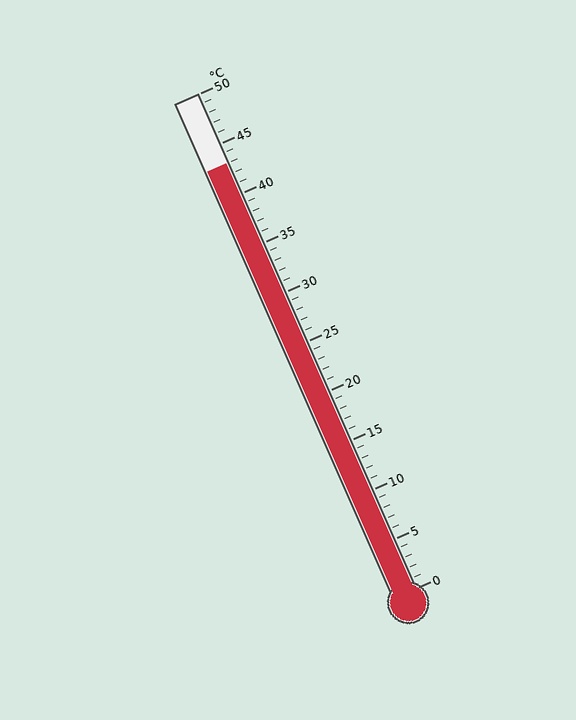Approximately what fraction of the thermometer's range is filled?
The thermometer is filled to approximately 85% of its range.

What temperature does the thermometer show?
The thermometer shows approximately 43°C.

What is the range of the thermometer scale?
The thermometer scale ranges from 0°C to 50°C.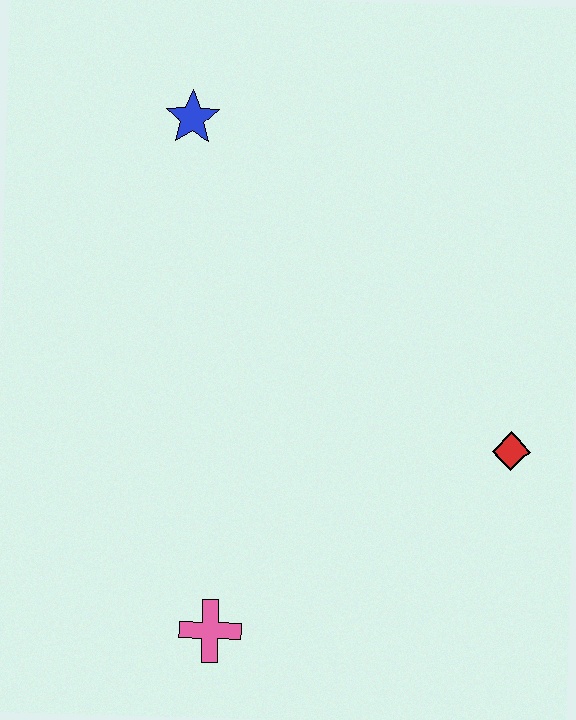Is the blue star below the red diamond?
No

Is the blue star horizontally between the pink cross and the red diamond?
No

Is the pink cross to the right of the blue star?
Yes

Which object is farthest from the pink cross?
The blue star is farthest from the pink cross.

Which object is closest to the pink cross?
The red diamond is closest to the pink cross.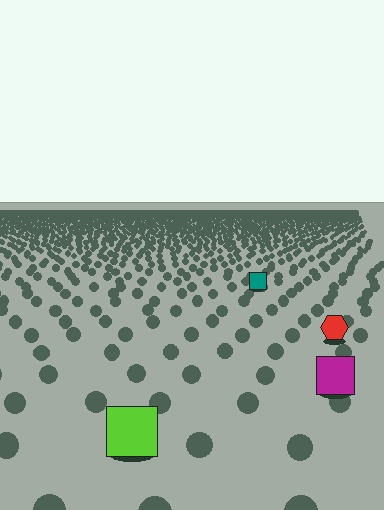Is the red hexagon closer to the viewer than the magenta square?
No. The magenta square is closer — you can tell from the texture gradient: the ground texture is coarser near it.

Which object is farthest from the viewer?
The teal square is farthest from the viewer. It appears smaller and the ground texture around it is denser.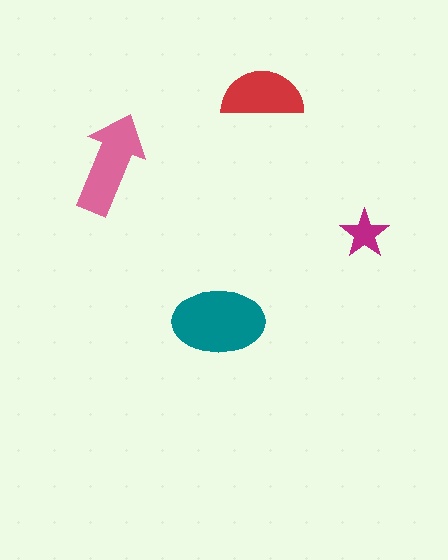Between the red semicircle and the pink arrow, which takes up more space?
The pink arrow.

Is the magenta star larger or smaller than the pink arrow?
Smaller.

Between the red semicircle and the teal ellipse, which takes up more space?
The teal ellipse.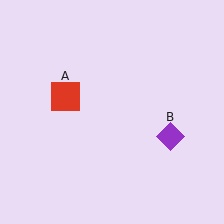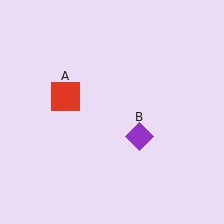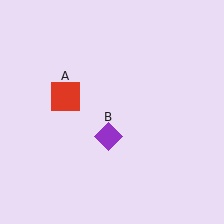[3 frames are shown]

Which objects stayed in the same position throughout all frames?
Red square (object A) remained stationary.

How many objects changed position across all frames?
1 object changed position: purple diamond (object B).